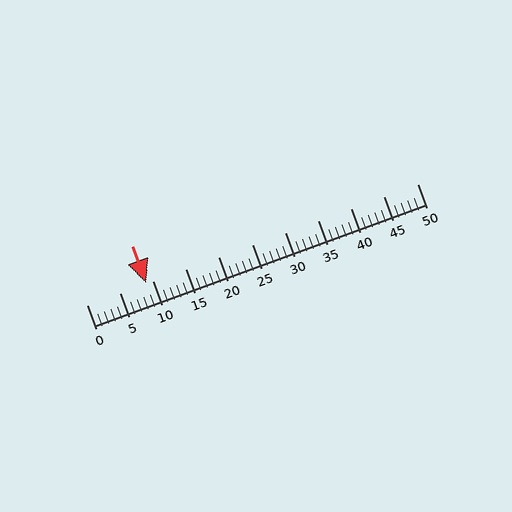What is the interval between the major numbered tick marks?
The major tick marks are spaced 5 units apart.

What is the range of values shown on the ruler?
The ruler shows values from 0 to 50.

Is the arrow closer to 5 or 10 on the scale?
The arrow is closer to 10.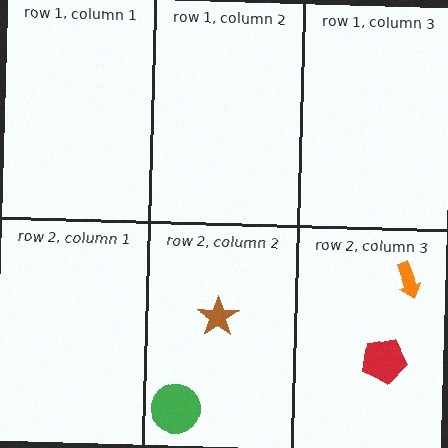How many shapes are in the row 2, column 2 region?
2.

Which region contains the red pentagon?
The row 2, column 3 region.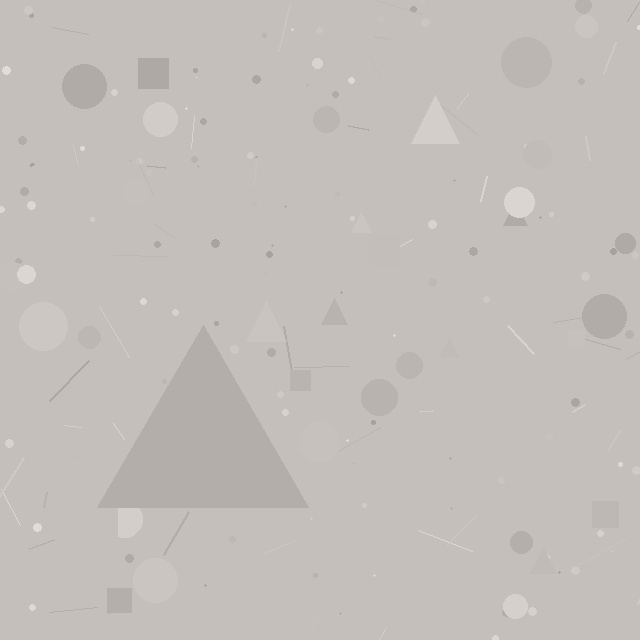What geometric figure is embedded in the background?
A triangle is embedded in the background.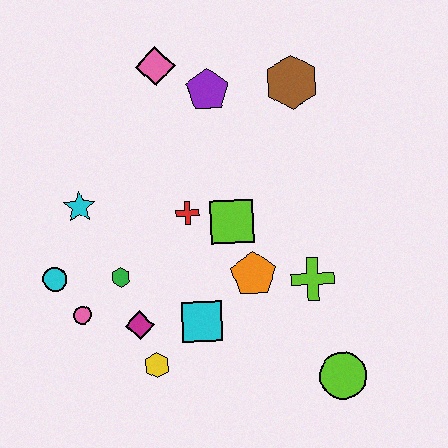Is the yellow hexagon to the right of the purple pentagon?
No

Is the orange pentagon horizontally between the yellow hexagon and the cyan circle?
No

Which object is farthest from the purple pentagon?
The lime circle is farthest from the purple pentagon.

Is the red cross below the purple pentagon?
Yes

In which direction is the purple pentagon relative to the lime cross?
The purple pentagon is above the lime cross.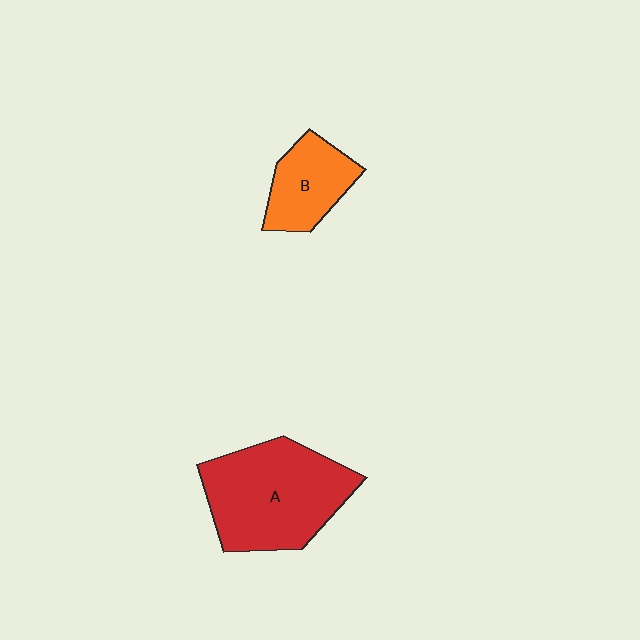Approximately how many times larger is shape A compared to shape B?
Approximately 2.1 times.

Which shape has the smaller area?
Shape B (orange).